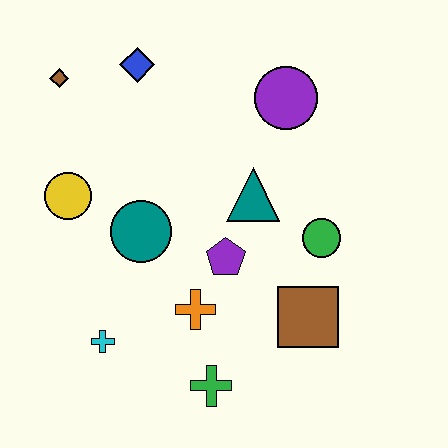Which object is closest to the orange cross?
The purple pentagon is closest to the orange cross.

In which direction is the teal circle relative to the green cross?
The teal circle is above the green cross.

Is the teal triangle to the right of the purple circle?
No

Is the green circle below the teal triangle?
Yes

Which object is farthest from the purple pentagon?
The brown diamond is farthest from the purple pentagon.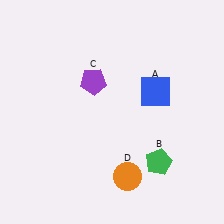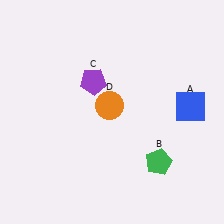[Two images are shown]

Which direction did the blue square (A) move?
The blue square (A) moved right.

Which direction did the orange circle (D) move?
The orange circle (D) moved up.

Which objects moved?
The objects that moved are: the blue square (A), the orange circle (D).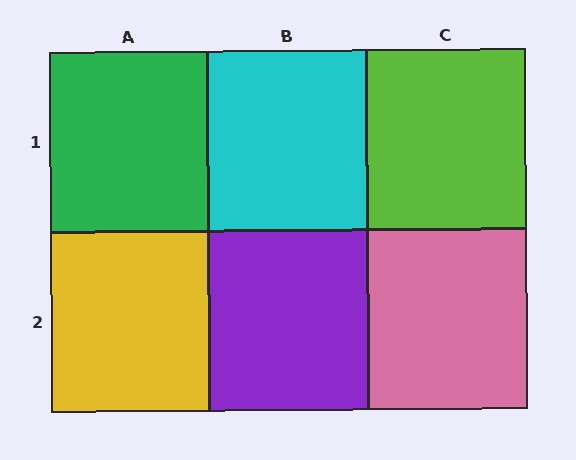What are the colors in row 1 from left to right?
Green, cyan, lime.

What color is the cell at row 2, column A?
Yellow.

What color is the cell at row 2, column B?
Purple.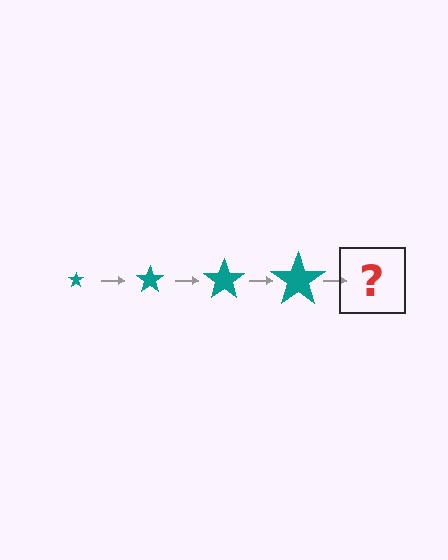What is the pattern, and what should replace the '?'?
The pattern is that the star gets progressively larger each step. The '?' should be a teal star, larger than the previous one.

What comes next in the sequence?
The next element should be a teal star, larger than the previous one.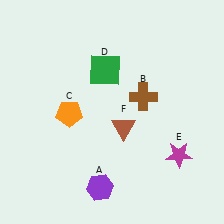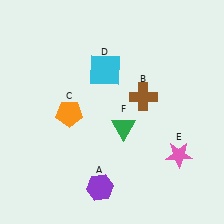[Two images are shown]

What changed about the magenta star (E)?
In Image 1, E is magenta. In Image 2, it changed to pink.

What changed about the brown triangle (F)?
In Image 1, F is brown. In Image 2, it changed to green.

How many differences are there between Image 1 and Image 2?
There are 3 differences between the two images.